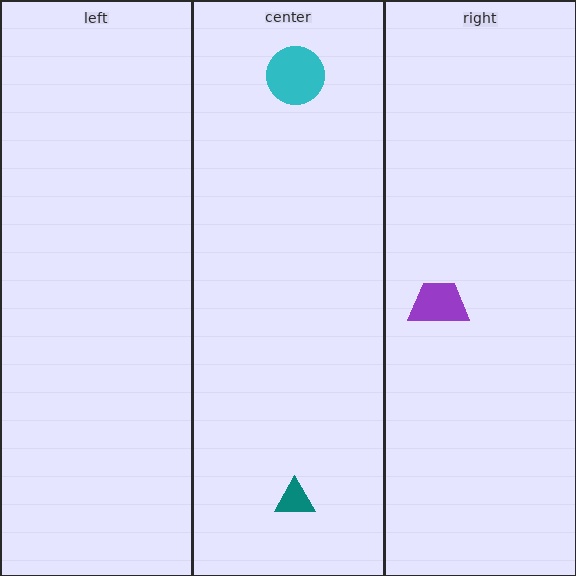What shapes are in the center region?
The cyan circle, the teal triangle.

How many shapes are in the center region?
2.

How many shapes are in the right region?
1.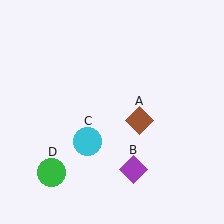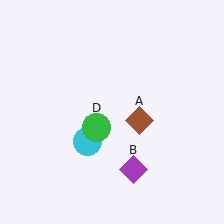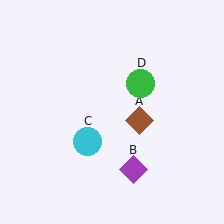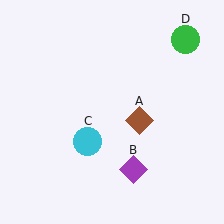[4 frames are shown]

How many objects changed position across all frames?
1 object changed position: green circle (object D).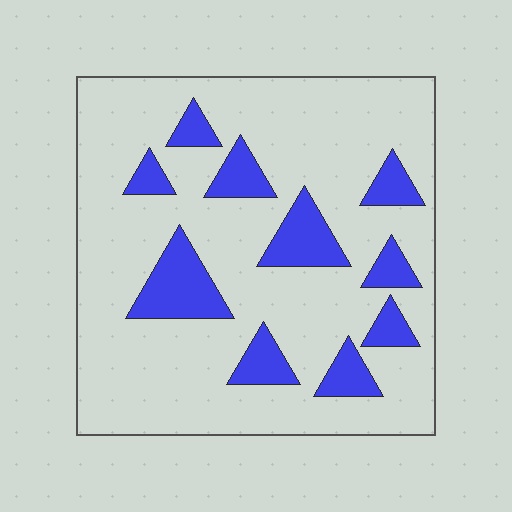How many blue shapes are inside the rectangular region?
10.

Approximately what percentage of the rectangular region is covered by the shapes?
Approximately 20%.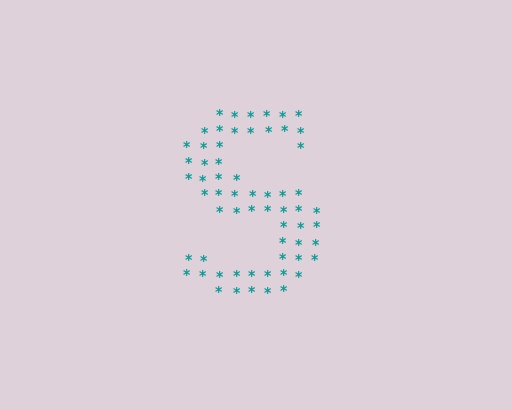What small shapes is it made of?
It is made of small asterisks.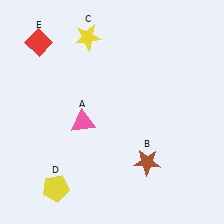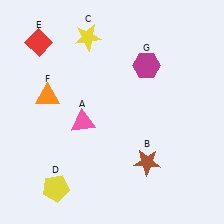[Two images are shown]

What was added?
An orange triangle (F), a magenta hexagon (G) were added in Image 2.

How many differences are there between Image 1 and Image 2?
There are 2 differences between the two images.